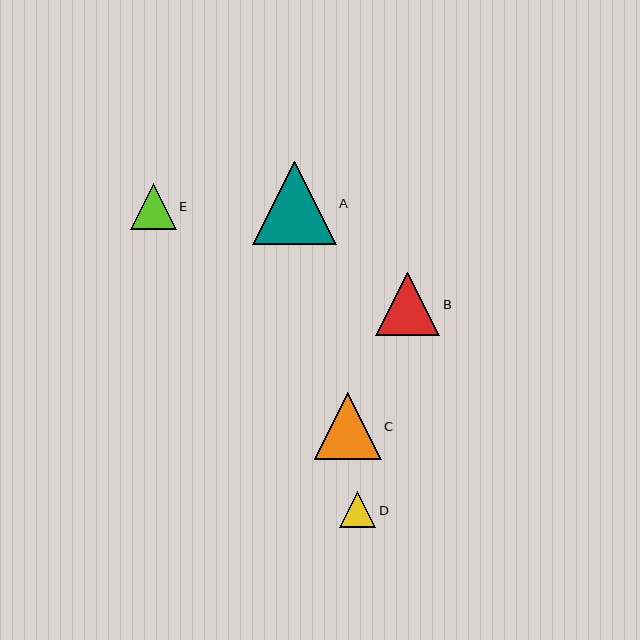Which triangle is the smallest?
Triangle D is the smallest with a size of approximately 36 pixels.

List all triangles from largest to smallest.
From largest to smallest: A, C, B, E, D.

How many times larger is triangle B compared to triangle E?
Triangle B is approximately 1.4 times the size of triangle E.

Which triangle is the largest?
Triangle A is the largest with a size of approximately 83 pixels.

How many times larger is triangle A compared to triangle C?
Triangle A is approximately 1.2 times the size of triangle C.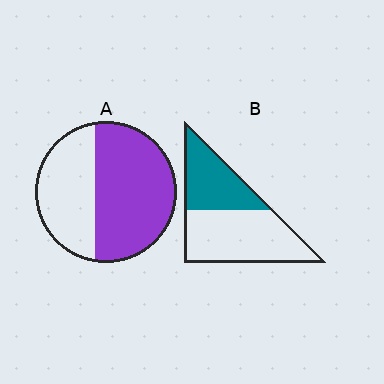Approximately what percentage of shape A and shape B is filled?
A is approximately 60% and B is approximately 40%.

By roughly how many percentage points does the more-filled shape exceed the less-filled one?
By roughly 20 percentage points (A over B).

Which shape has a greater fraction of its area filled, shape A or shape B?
Shape A.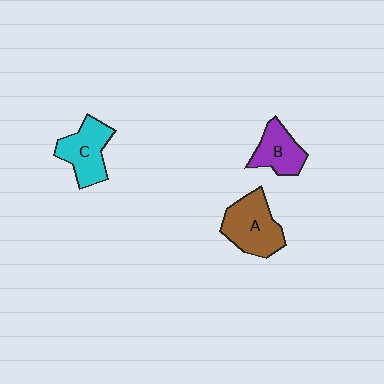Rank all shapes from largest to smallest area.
From largest to smallest: A (brown), C (cyan), B (purple).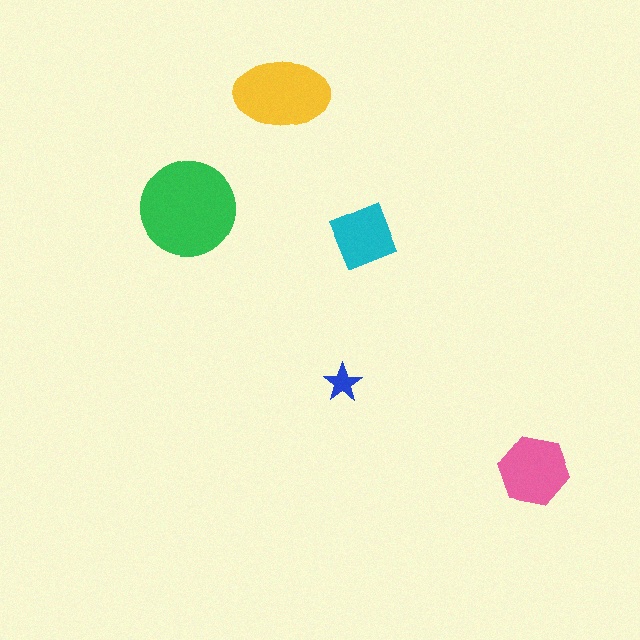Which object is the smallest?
The blue star.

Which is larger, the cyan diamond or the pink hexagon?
The pink hexagon.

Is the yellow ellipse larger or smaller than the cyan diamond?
Larger.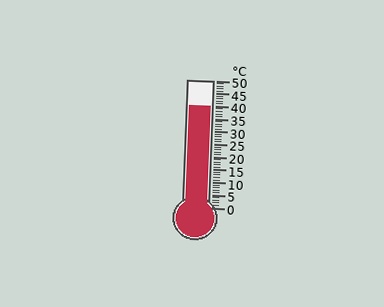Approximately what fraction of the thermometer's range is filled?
The thermometer is filled to approximately 80% of its range.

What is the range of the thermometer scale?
The thermometer scale ranges from 0°C to 50°C.